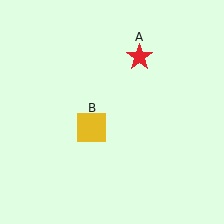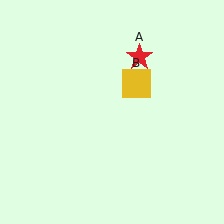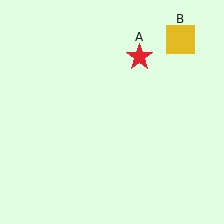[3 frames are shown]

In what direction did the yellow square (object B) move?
The yellow square (object B) moved up and to the right.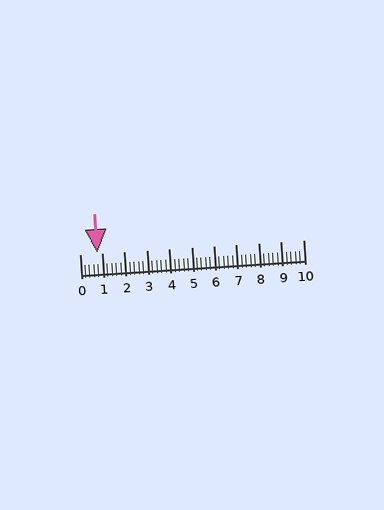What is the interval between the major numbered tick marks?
The major tick marks are spaced 1 units apart.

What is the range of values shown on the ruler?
The ruler shows values from 0 to 10.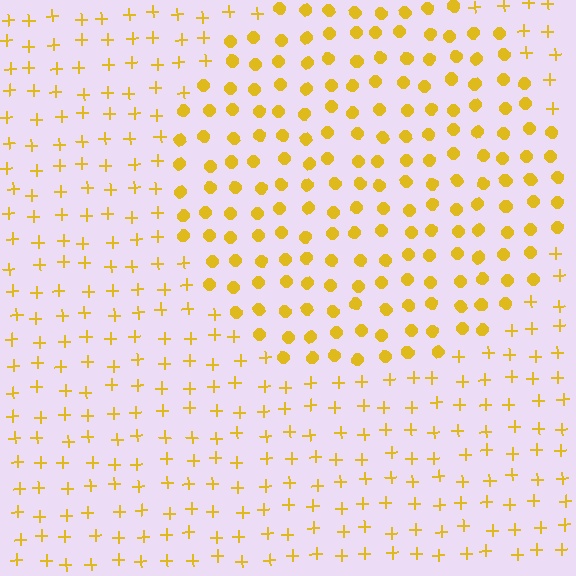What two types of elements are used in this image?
The image uses circles inside the circle region and plus signs outside it.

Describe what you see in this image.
The image is filled with small yellow elements arranged in a uniform grid. A circle-shaped region contains circles, while the surrounding area contains plus signs. The boundary is defined purely by the change in element shape.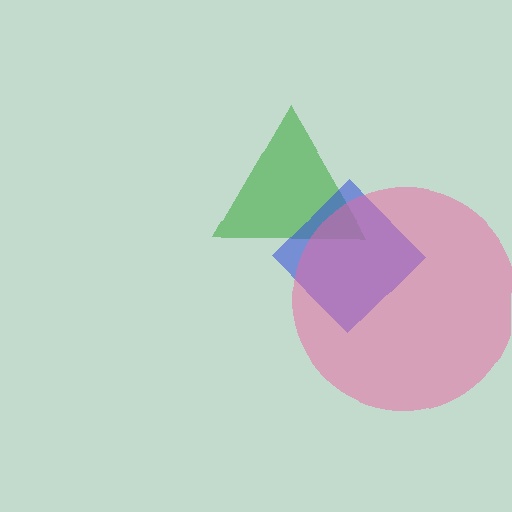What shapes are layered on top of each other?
The layered shapes are: a green triangle, a blue diamond, a pink circle.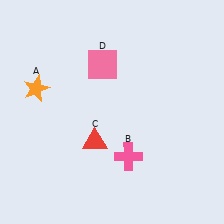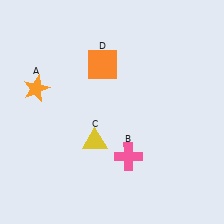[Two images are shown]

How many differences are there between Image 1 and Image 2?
There are 2 differences between the two images.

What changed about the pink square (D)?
In Image 1, D is pink. In Image 2, it changed to orange.